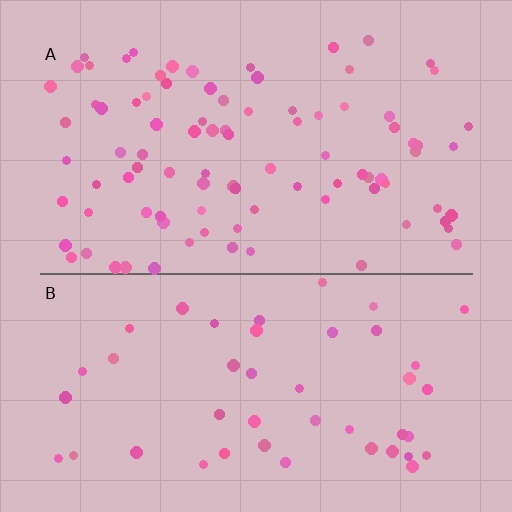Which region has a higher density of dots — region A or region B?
A (the top).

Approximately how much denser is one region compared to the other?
Approximately 2.0× — region A over region B.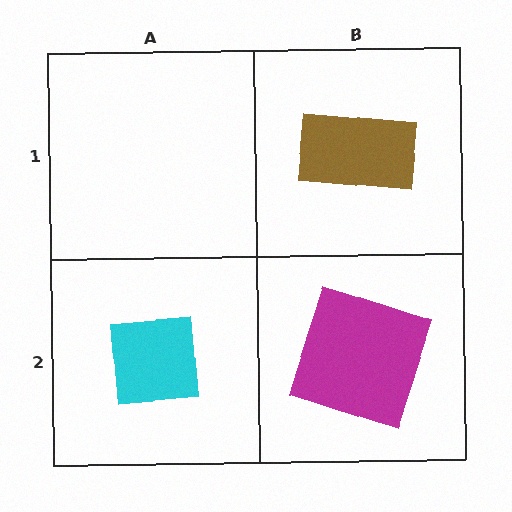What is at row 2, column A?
A cyan square.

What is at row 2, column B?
A magenta square.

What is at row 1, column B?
A brown rectangle.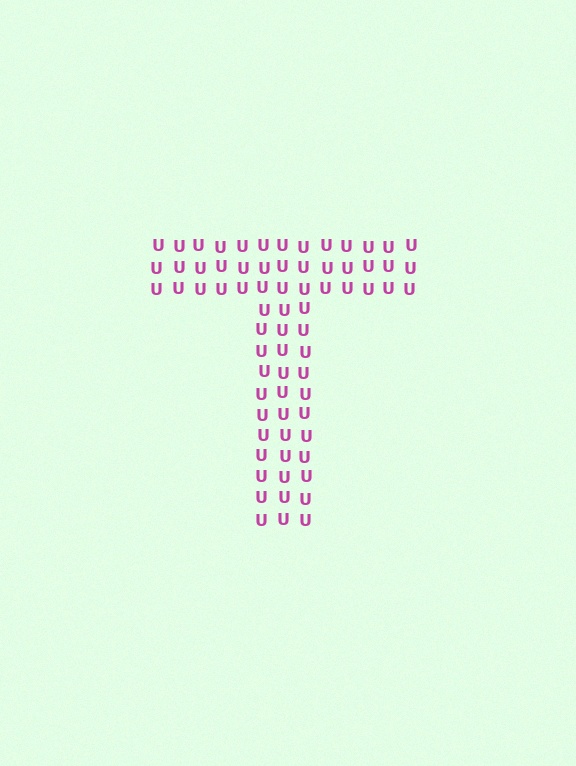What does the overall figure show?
The overall figure shows the letter T.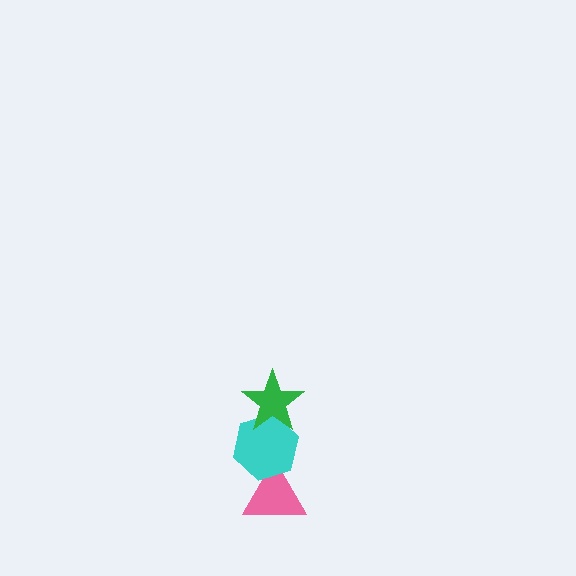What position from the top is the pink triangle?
The pink triangle is 3rd from the top.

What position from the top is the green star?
The green star is 1st from the top.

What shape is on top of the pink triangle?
The cyan hexagon is on top of the pink triangle.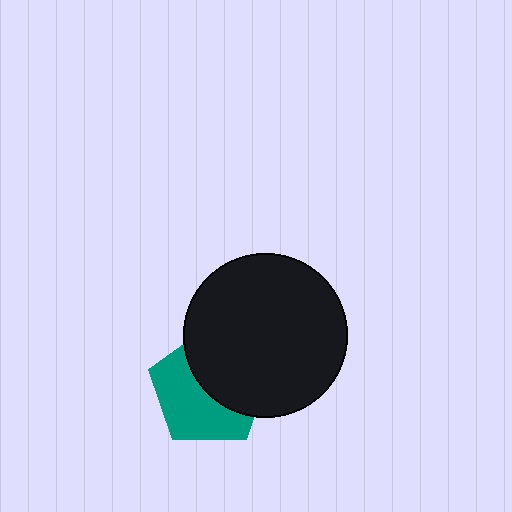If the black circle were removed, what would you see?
You would see the complete teal pentagon.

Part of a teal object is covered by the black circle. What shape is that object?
It is a pentagon.